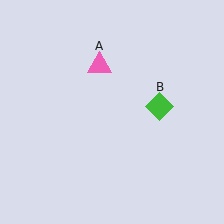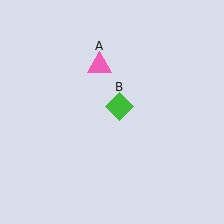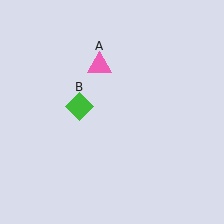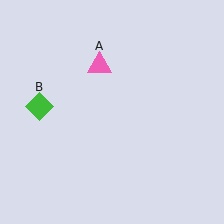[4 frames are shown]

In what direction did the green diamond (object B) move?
The green diamond (object B) moved left.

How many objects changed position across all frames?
1 object changed position: green diamond (object B).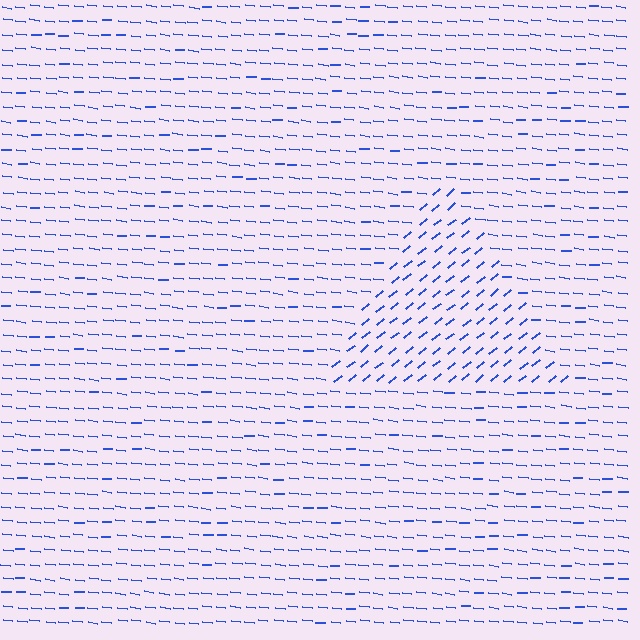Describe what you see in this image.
The image is filled with small blue line segments. A triangle region in the image has lines oriented differently from the surrounding lines, creating a visible texture boundary.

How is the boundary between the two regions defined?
The boundary is defined purely by a change in line orientation (approximately 45 degrees difference). All lines are the same color and thickness.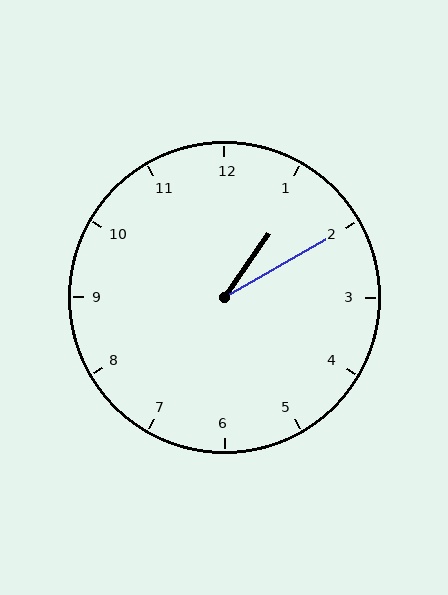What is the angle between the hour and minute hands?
Approximately 25 degrees.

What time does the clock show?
1:10.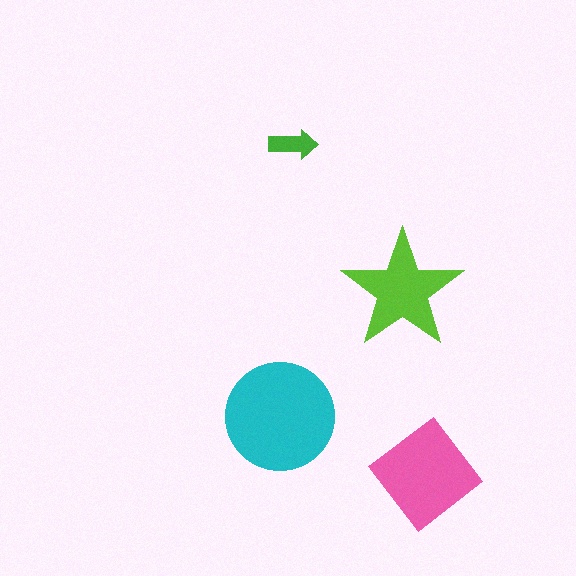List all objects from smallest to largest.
The green arrow, the lime star, the pink diamond, the cyan circle.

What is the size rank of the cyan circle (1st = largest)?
1st.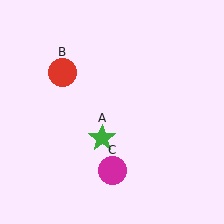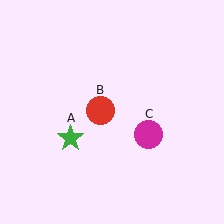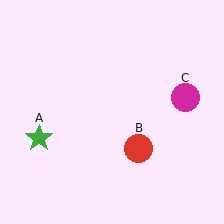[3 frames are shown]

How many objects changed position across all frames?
3 objects changed position: green star (object A), red circle (object B), magenta circle (object C).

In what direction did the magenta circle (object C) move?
The magenta circle (object C) moved up and to the right.